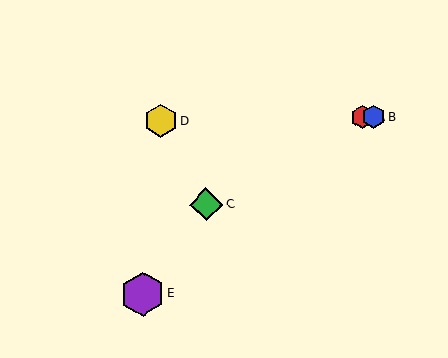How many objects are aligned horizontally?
3 objects (A, B, D) are aligned horizontally.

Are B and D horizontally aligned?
Yes, both are at y≈117.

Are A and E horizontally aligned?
No, A is at y≈117 and E is at y≈294.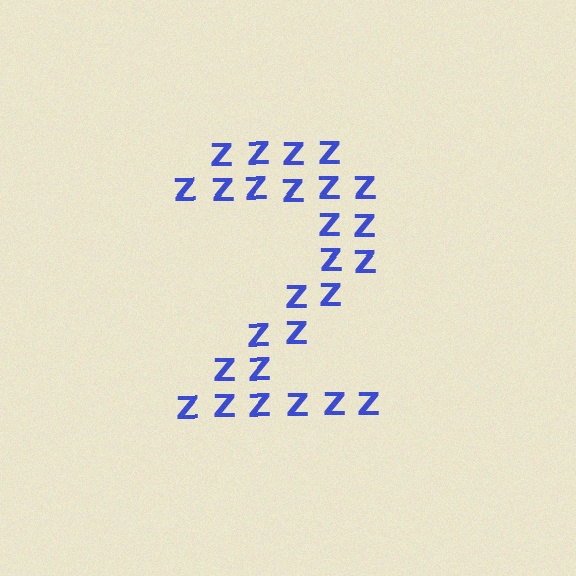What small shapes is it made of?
It is made of small letter Z's.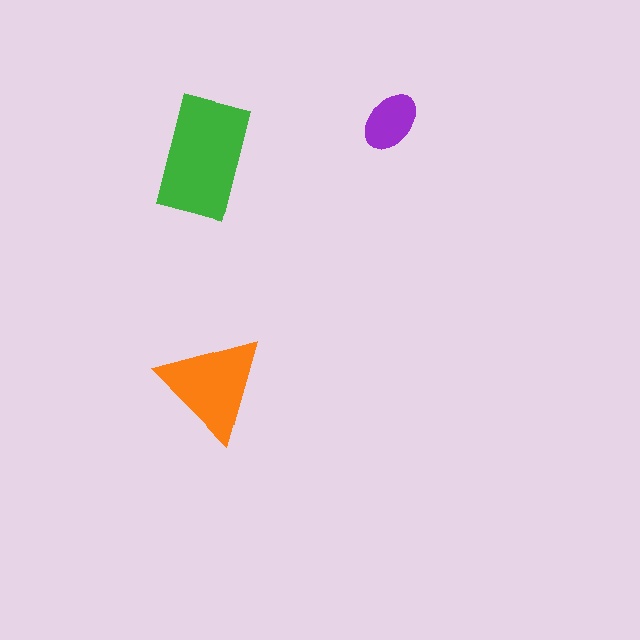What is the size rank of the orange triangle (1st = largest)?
2nd.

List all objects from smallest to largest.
The purple ellipse, the orange triangle, the green rectangle.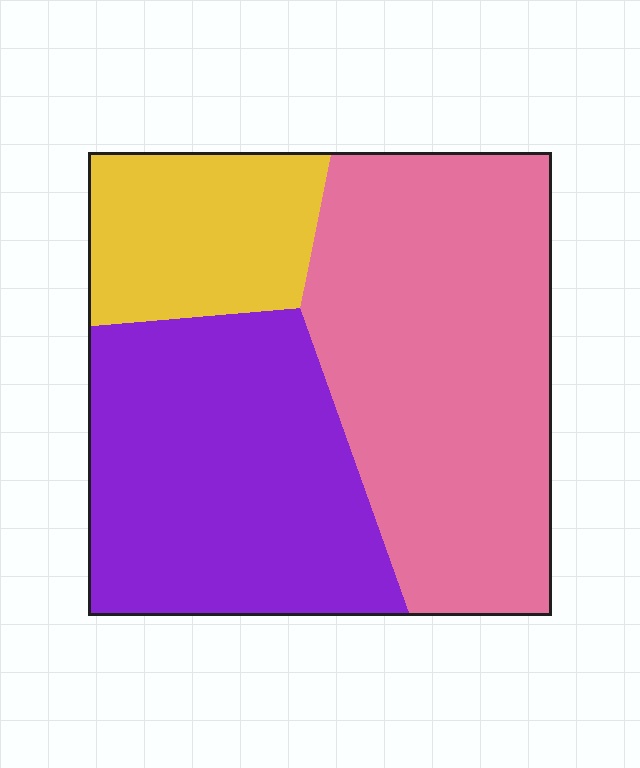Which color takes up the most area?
Pink, at roughly 45%.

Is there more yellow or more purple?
Purple.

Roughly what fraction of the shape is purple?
Purple takes up between a third and a half of the shape.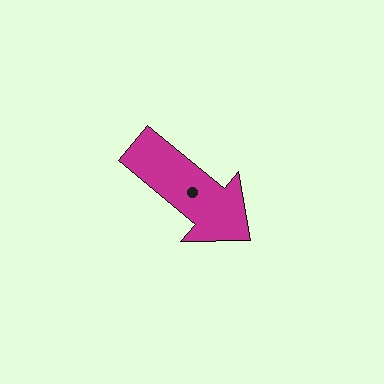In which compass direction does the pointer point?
Southeast.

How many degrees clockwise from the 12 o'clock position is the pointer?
Approximately 130 degrees.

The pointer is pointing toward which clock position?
Roughly 4 o'clock.